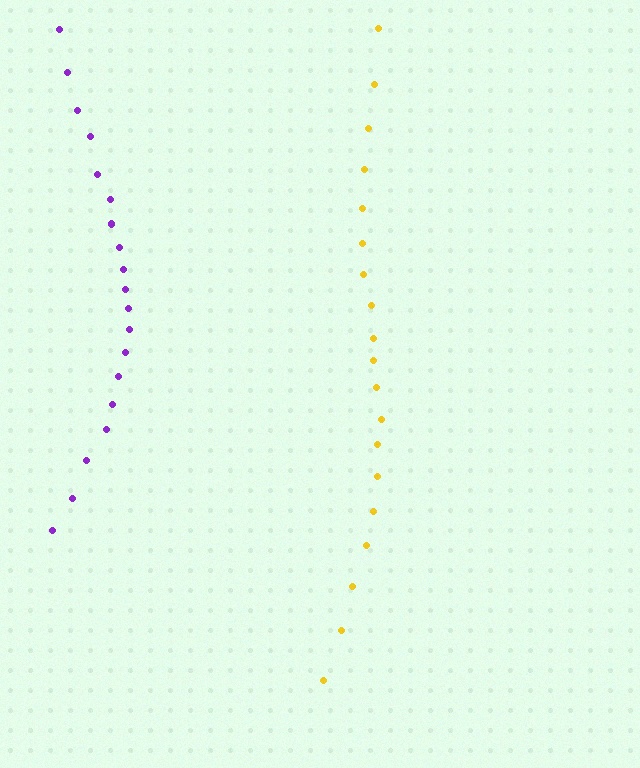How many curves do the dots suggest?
There are 2 distinct paths.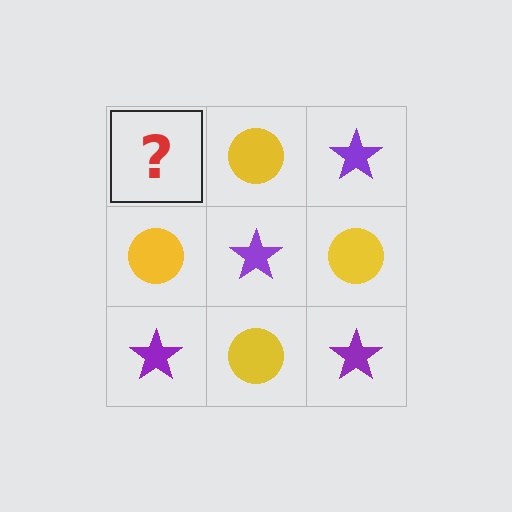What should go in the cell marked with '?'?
The missing cell should contain a purple star.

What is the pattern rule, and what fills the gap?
The rule is that it alternates purple star and yellow circle in a checkerboard pattern. The gap should be filled with a purple star.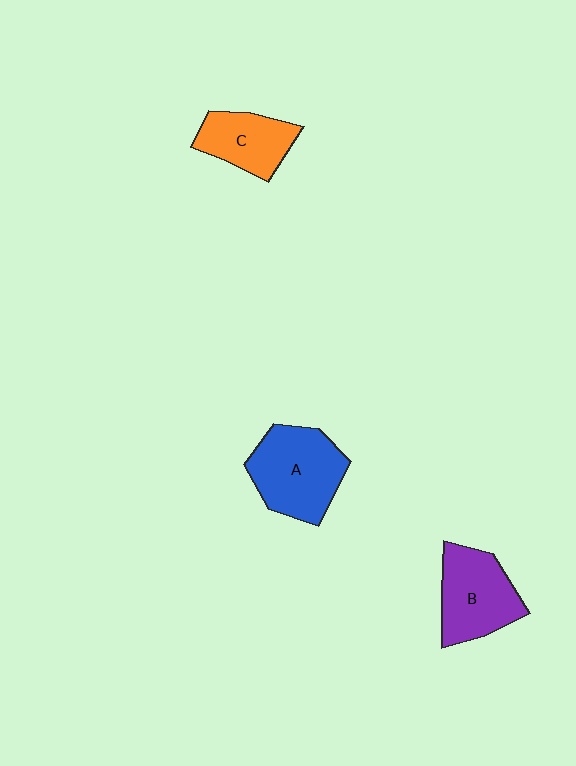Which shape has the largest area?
Shape A (blue).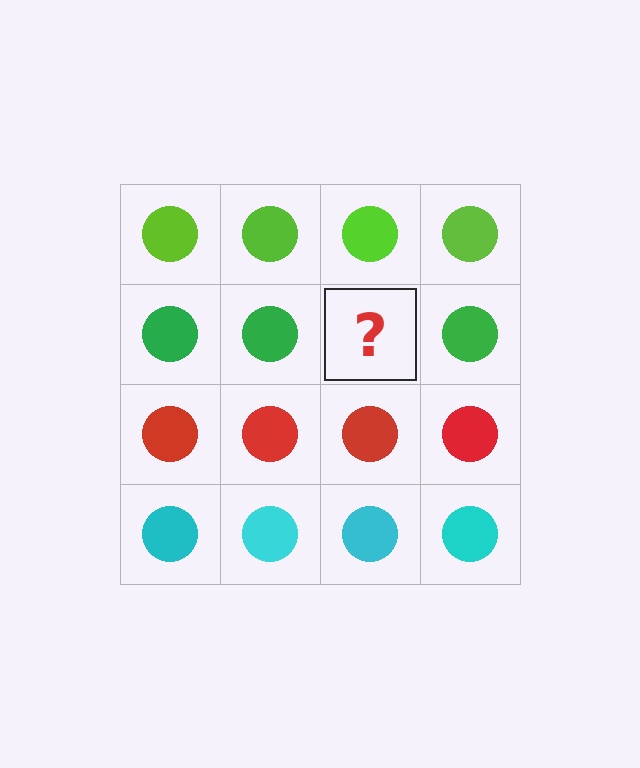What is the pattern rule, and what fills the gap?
The rule is that each row has a consistent color. The gap should be filled with a green circle.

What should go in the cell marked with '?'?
The missing cell should contain a green circle.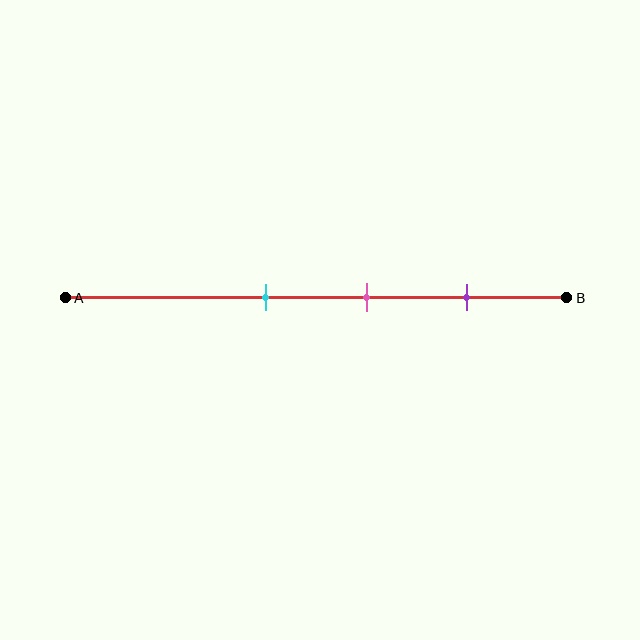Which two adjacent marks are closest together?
The cyan and pink marks are the closest adjacent pair.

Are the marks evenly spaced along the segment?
Yes, the marks are approximately evenly spaced.